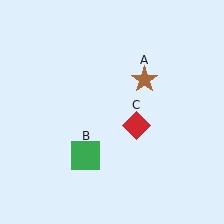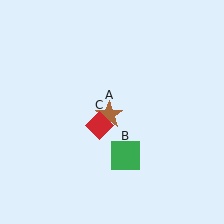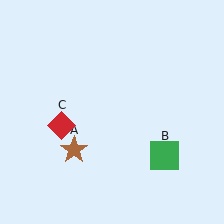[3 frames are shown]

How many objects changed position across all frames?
3 objects changed position: brown star (object A), green square (object B), red diamond (object C).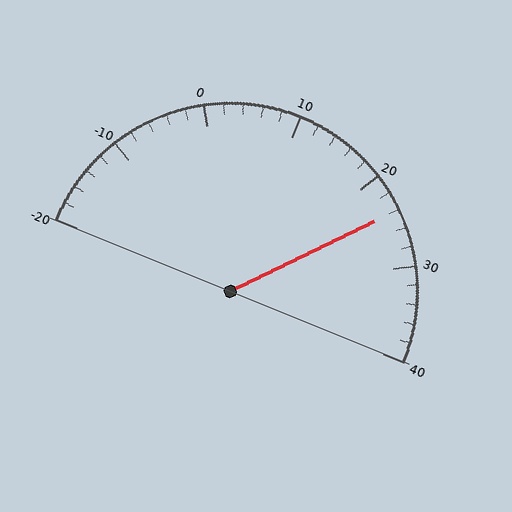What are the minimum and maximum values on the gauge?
The gauge ranges from -20 to 40.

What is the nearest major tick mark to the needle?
The nearest major tick mark is 20.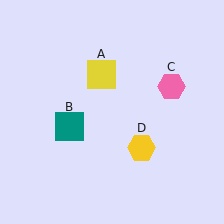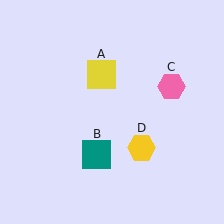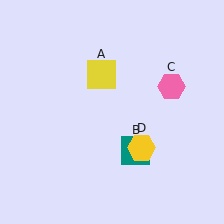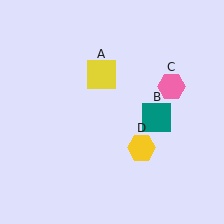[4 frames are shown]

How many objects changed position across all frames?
1 object changed position: teal square (object B).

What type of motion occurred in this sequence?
The teal square (object B) rotated counterclockwise around the center of the scene.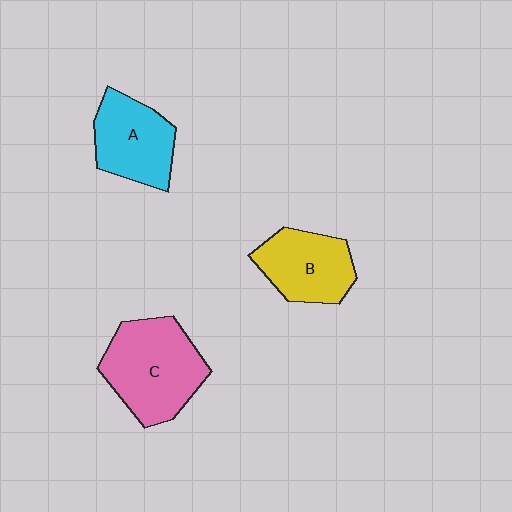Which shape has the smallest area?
Shape B (yellow).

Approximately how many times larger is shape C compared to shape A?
Approximately 1.4 times.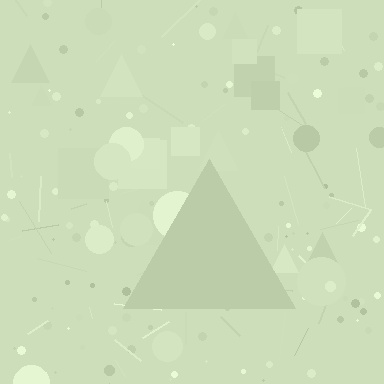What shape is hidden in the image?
A triangle is hidden in the image.